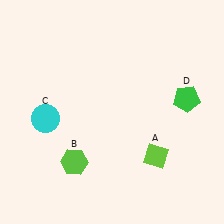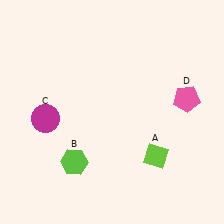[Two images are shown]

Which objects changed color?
C changed from cyan to magenta. D changed from green to pink.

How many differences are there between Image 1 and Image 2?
There are 2 differences between the two images.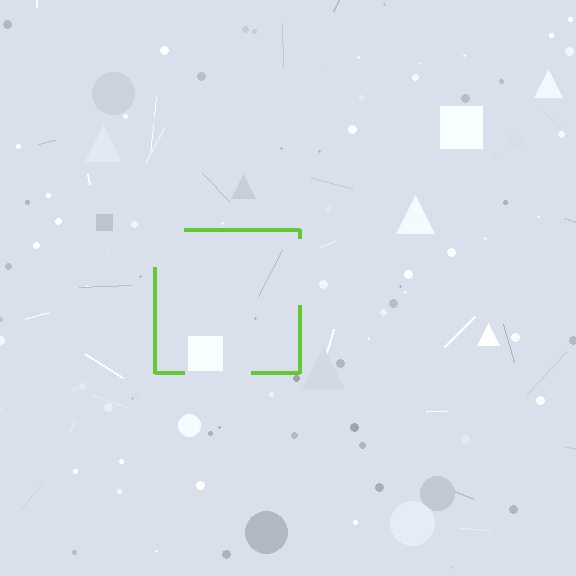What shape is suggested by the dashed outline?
The dashed outline suggests a square.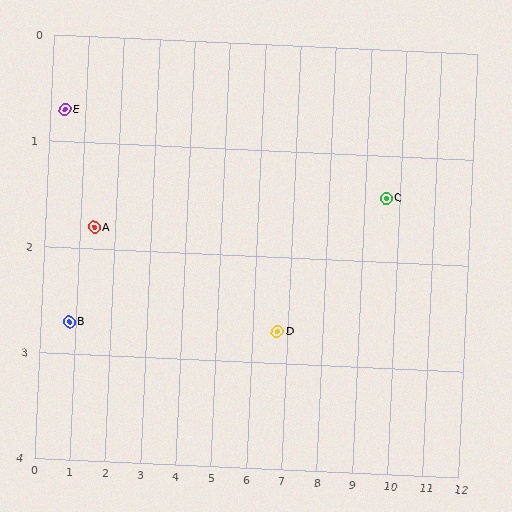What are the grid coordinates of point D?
Point D is at approximately (6.7, 2.7).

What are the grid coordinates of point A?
Point A is at approximately (1.4, 1.8).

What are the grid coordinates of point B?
Point B is at approximately (0.8, 2.7).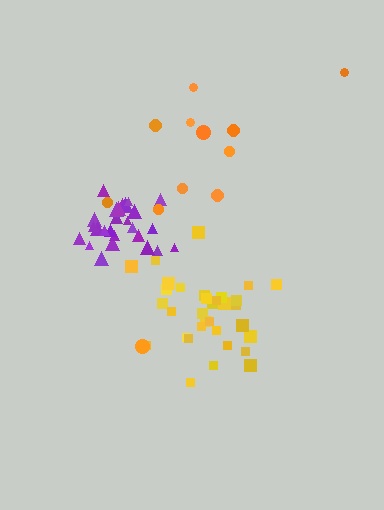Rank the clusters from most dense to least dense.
purple, yellow, orange.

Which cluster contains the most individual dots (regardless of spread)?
Yellow (33).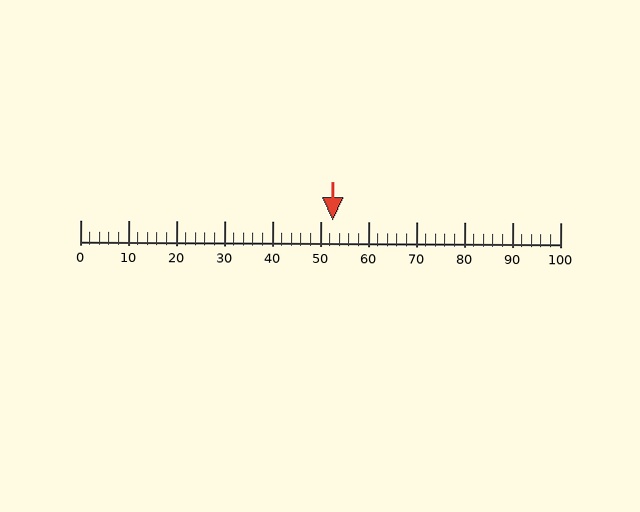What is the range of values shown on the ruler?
The ruler shows values from 0 to 100.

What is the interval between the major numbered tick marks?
The major tick marks are spaced 10 units apart.